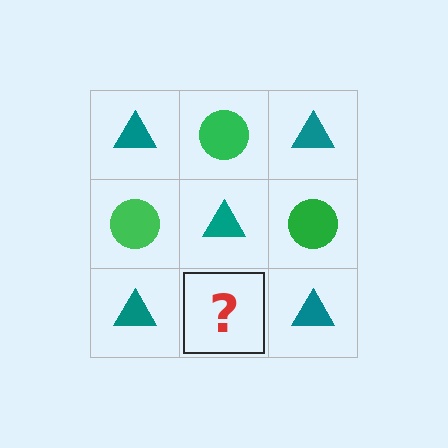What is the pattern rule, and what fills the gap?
The rule is that it alternates teal triangle and green circle in a checkerboard pattern. The gap should be filled with a green circle.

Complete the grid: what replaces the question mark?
The question mark should be replaced with a green circle.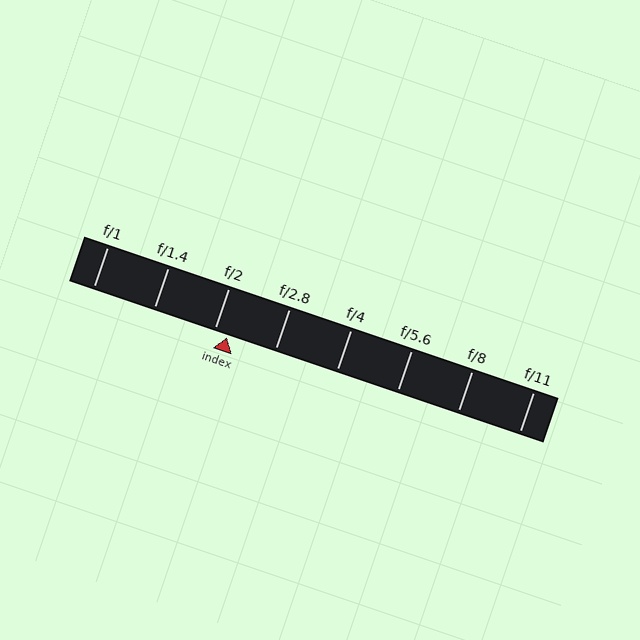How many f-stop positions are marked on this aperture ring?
There are 8 f-stop positions marked.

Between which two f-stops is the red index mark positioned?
The index mark is between f/2 and f/2.8.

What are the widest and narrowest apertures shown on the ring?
The widest aperture shown is f/1 and the narrowest is f/11.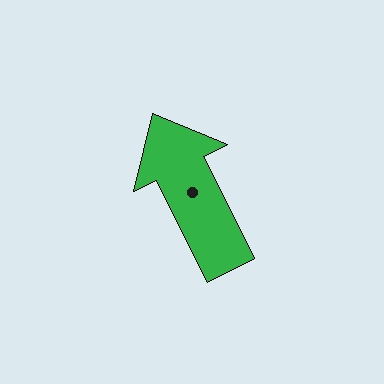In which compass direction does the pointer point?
Northwest.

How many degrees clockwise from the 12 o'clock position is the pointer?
Approximately 334 degrees.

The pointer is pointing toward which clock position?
Roughly 11 o'clock.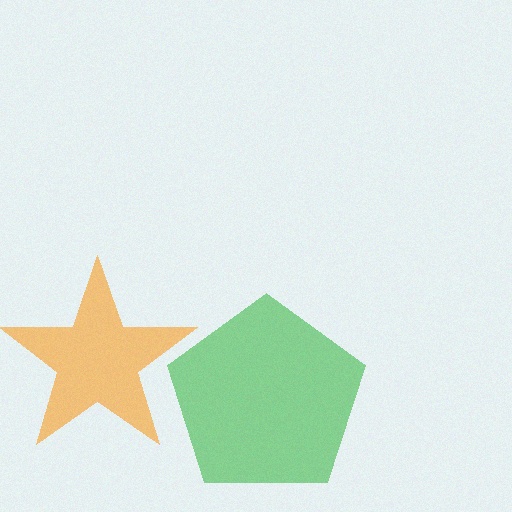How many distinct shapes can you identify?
There are 2 distinct shapes: an orange star, a green pentagon.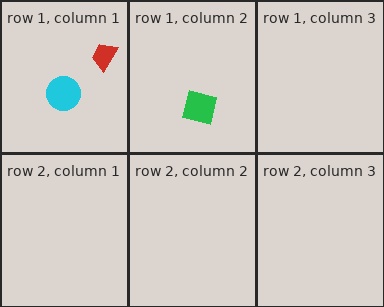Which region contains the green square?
The row 1, column 2 region.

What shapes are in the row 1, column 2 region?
The green square.